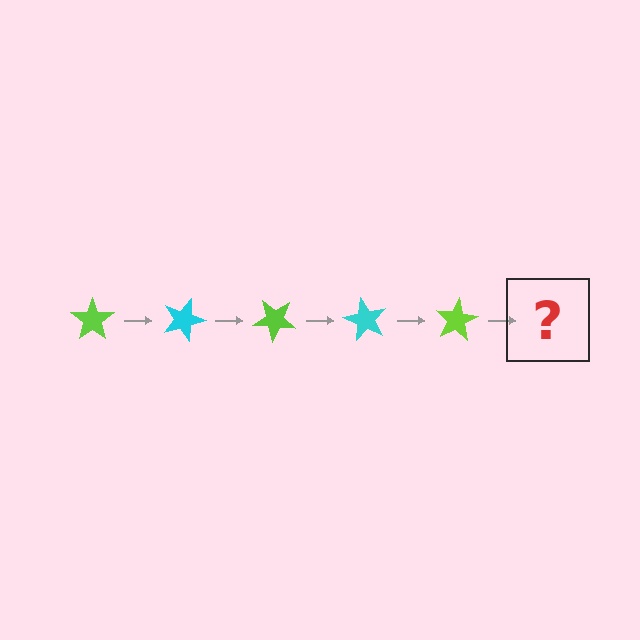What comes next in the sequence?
The next element should be a cyan star, rotated 100 degrees from the start.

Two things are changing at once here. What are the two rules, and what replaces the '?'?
The two rules are that it rotates 20 degrees each step and the color cycles through lime and cyan. The '?' should be a cyan star, rotated 100 degrees from the start.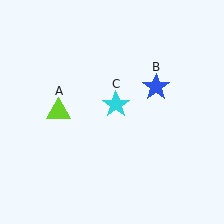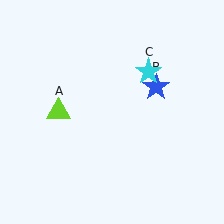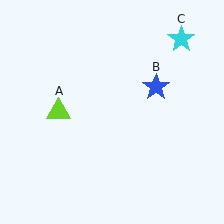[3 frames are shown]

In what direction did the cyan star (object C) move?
The cyan star (object C) moved up and to the right.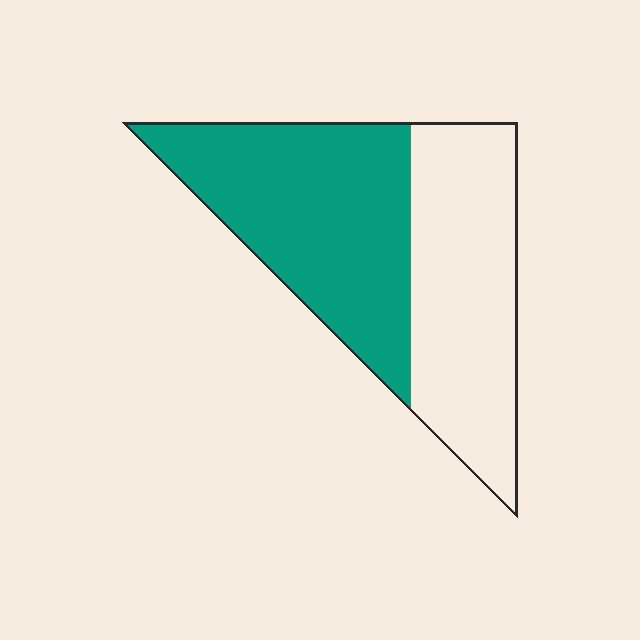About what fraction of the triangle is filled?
About one half (1/2).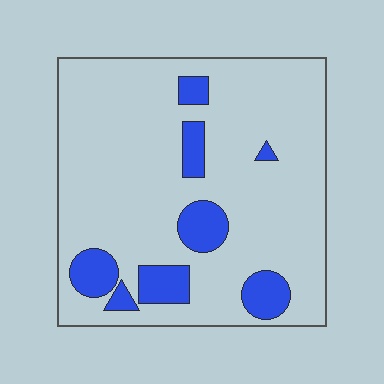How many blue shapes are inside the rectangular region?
8.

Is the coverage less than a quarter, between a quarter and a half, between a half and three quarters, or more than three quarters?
Less than a quarter.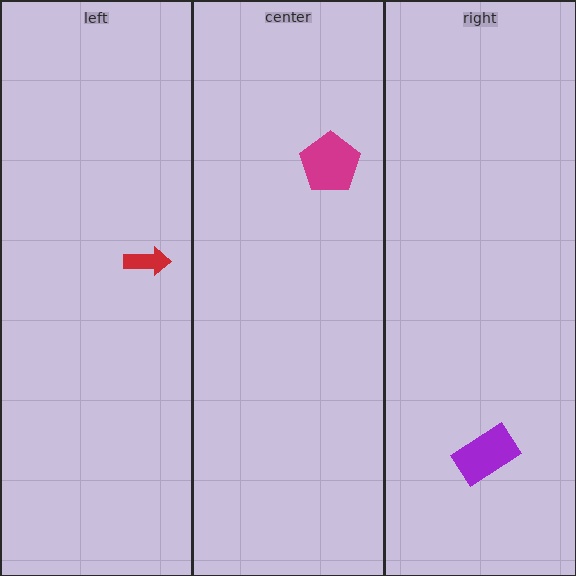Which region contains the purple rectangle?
The right region.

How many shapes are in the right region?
1.